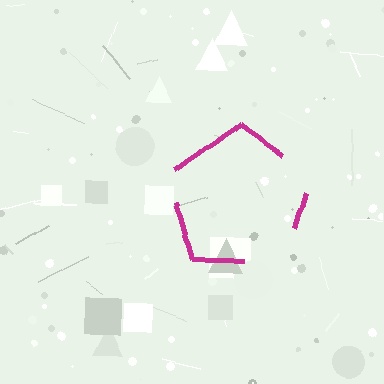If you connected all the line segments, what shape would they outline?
They would outline a pentagon.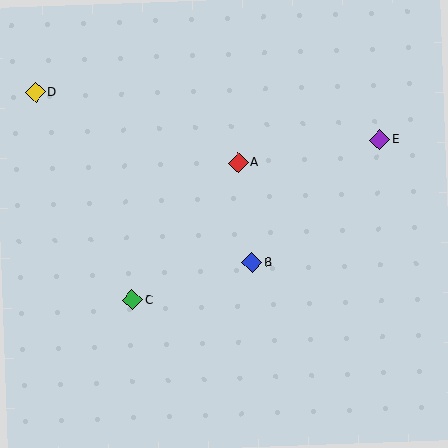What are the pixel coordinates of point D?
Point D is at (36, 93).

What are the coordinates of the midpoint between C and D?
The midpoint between C and D is at (84, 196).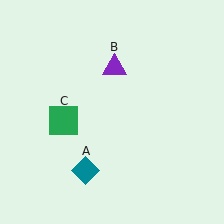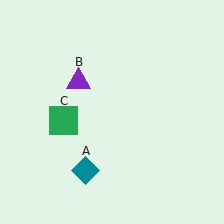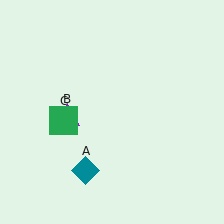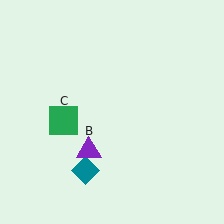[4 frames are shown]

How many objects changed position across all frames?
1 object changed position: purple triangle (object B).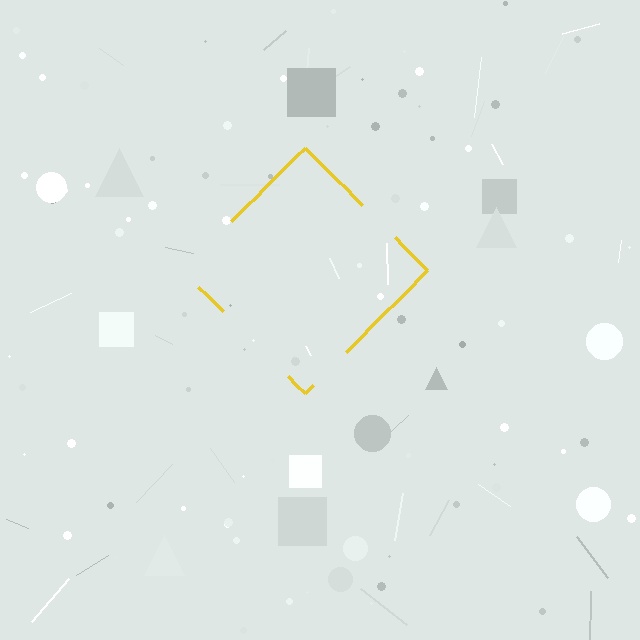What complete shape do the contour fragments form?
The contour fragments form a diamond.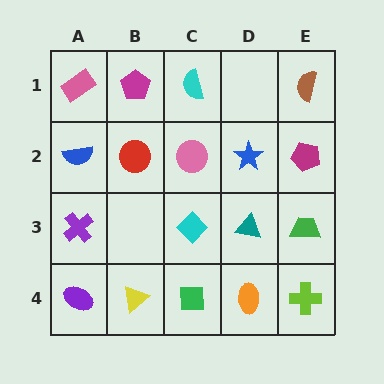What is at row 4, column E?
A lime cross.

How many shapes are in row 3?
4 shapes.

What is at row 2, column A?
A blue semicircle.